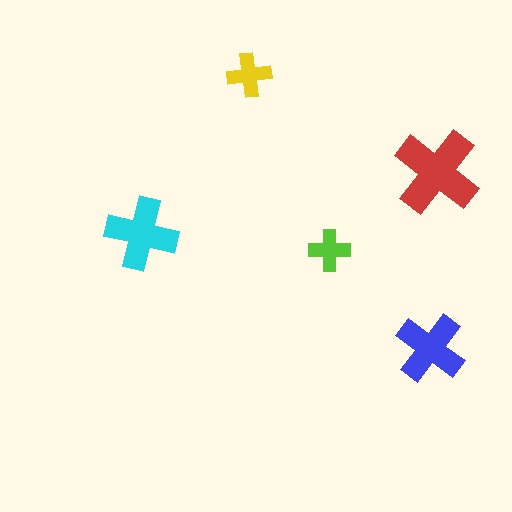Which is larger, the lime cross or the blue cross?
The blue one.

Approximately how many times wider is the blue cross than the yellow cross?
About 1.5 times wider.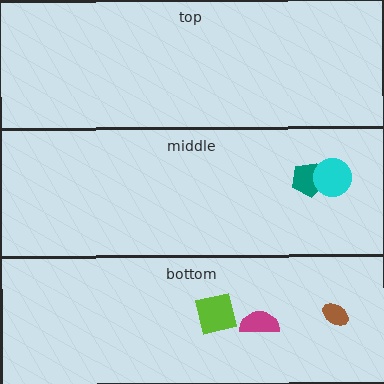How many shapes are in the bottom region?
3.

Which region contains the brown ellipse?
The bottom region.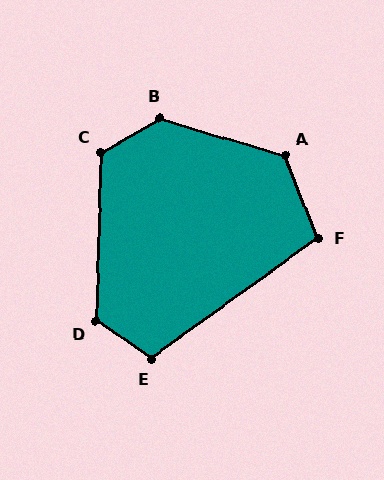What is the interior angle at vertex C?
Approximately 122 degrees (obtuse).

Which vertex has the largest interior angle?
B, at approximately 133 degrees.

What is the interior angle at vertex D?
Approximately 123 degrees (obtuse).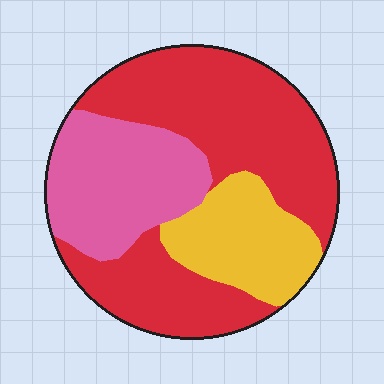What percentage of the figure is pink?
Pink covers 26% of the figure.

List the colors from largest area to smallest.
From largest to smallest: red, pink, yellow.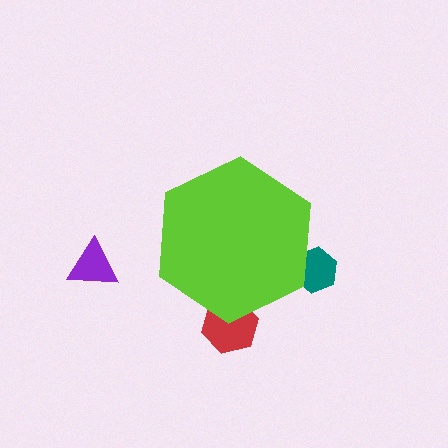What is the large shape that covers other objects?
A lime hexagon.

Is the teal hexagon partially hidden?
Yes, the teal hexagon is partially hidden behind the lime hexagon.